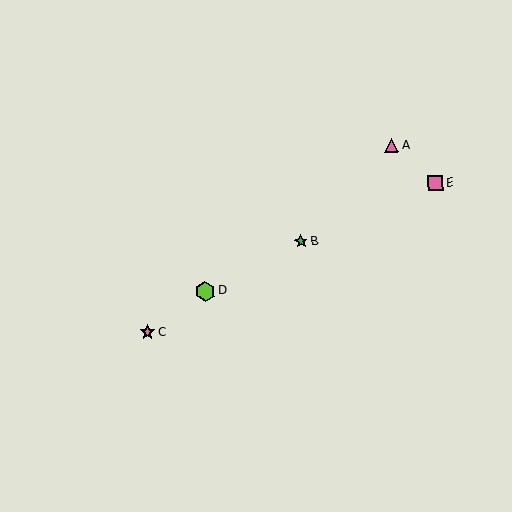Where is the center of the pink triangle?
The center of the pink triangle is at (391, 146).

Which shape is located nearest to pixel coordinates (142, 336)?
The pink star (labeled C) at (147, 332) is nearest to that location.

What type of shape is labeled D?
Shape D is a lime hexagon.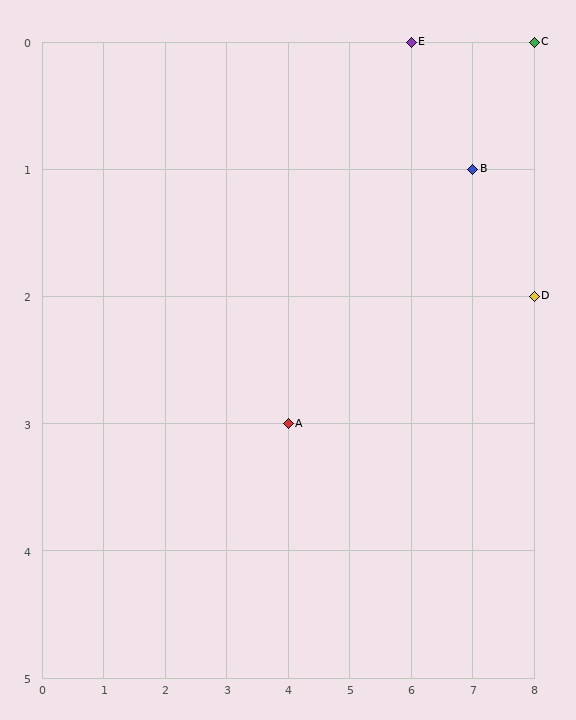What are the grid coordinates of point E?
Point E is at grid coordinates (6, 0).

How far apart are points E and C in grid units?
Points E and C are 2 columns apart.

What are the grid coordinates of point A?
Point A is at grid coordinates (4, 3).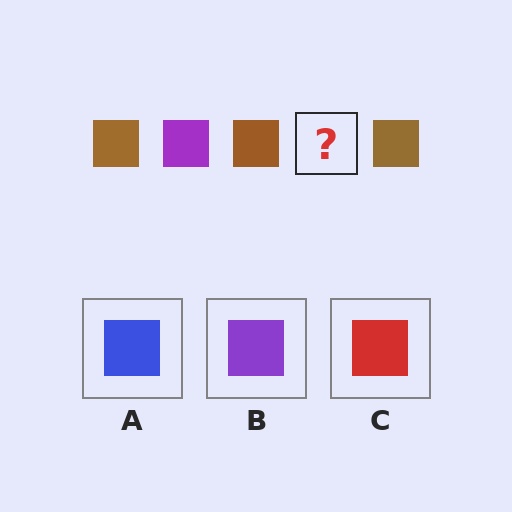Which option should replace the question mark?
Option B.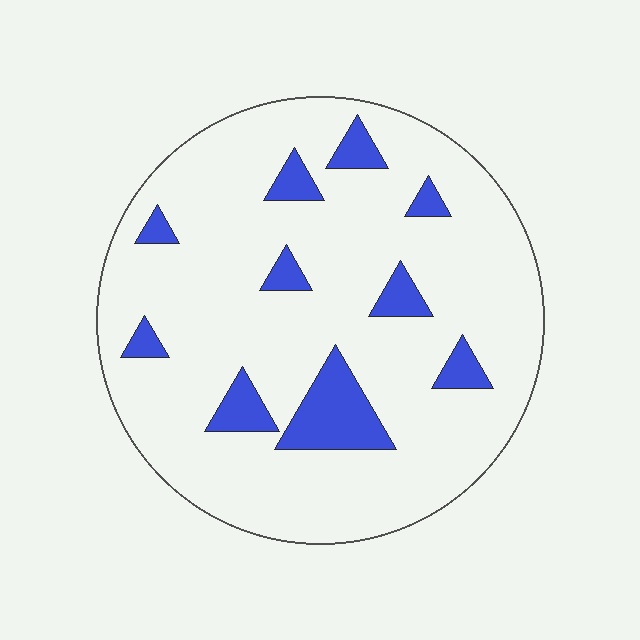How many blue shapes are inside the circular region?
10.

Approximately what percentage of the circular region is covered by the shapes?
Approximately 15%.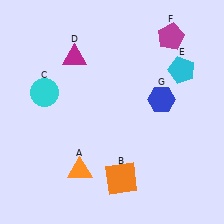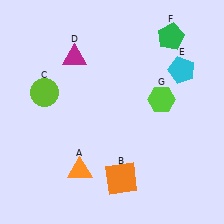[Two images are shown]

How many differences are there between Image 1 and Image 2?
There are 3 differences between the two images.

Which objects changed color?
C changed from cyan to lime. F changed from magenta to green. G changed from blue to lime.